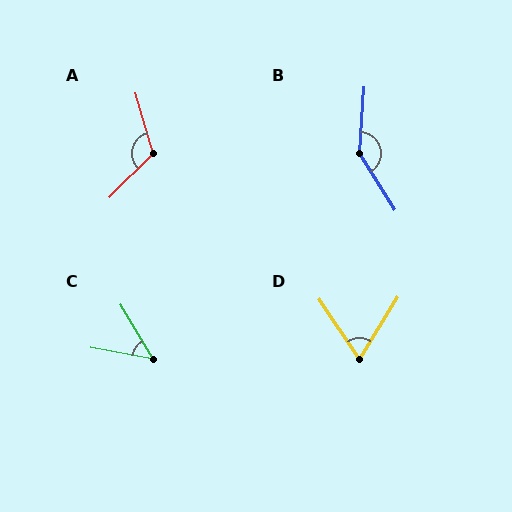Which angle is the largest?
B, at approximately 144 degrees.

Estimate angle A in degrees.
Approximately 118 degrees.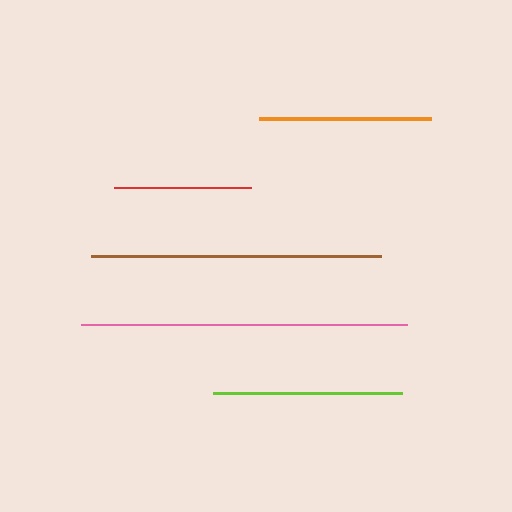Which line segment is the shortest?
The red line is the shortest at approximately 137 pixels.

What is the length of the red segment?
The red segment is approximately 137 pixels long.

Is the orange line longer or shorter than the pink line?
The pink line is longer than the orange line.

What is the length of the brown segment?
The brown segment is approximately 289 pixels long.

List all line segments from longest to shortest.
From longest to shortest: pink, brown, lime, orange, red.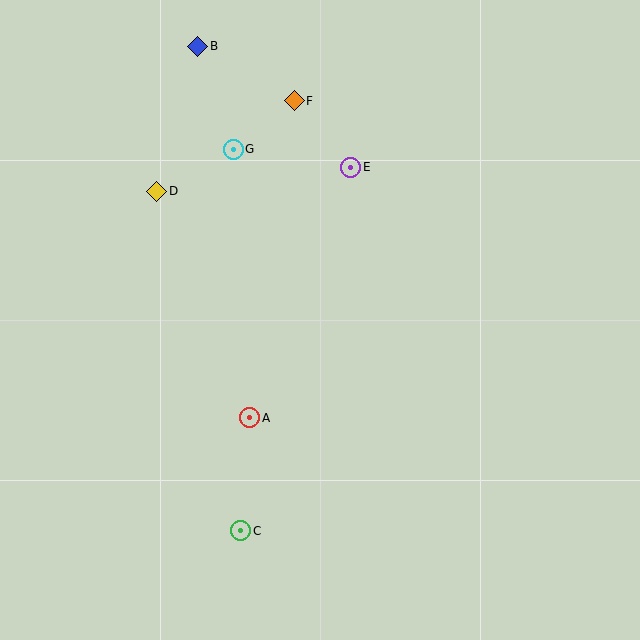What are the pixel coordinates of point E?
Point E is at (351, 167).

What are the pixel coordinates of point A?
Point A is at (250, 418).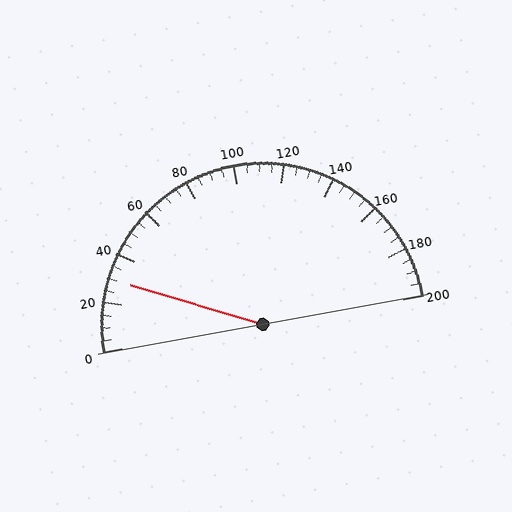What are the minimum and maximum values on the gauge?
The gauge ranges from 0 to 200.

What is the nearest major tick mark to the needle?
The nearest major tick mark is 40.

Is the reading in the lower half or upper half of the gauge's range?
The reading is in the lower half of the range (0 to 200).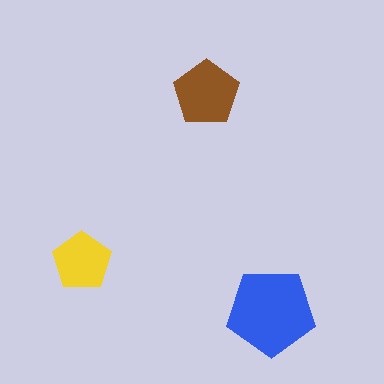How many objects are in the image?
There are 3 objects in the image.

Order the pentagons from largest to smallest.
the blue one, the brown one, the yellow one.